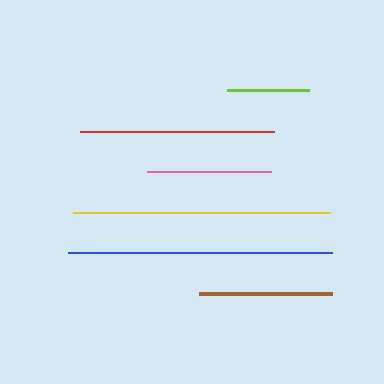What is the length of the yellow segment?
The yellow segment is approximately 257 pixels long.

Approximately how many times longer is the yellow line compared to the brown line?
The yellow line is approximately 1.9 times the length of the brown line.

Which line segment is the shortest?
The lime line is the shortest at approximately 82 pixels.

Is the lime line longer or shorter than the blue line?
The blue line is longer than the lime line.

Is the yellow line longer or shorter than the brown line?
The yellow line is longer than the brown line.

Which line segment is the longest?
The blue line is the longest at approximately 263 pixels.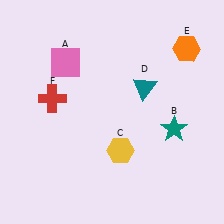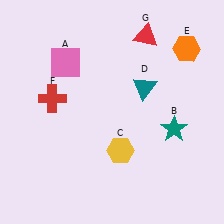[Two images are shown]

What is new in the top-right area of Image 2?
A red triangle (G) was added in the top-right area of Image 2.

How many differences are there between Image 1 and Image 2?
There is 1 difference between the two images.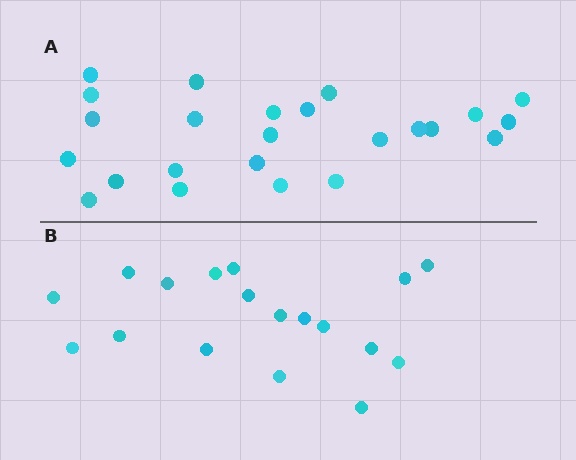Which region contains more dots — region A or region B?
Region A (the top region) has more dots.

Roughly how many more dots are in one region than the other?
Region A has about 6 more dots than region B.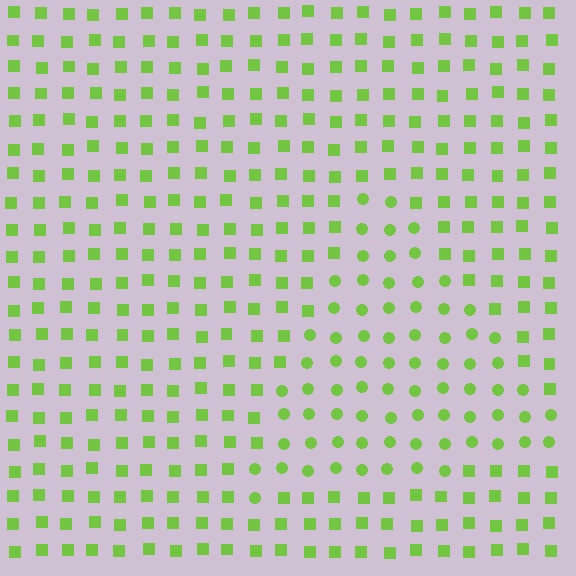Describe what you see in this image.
The image is filled with small lime elements arranged in a uniform grid. A triangle-shaped region contains circles, while the surrounding area contains squares. The boundary is defined purely by the change in element shape.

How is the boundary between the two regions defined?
The boundary is defined by a change in element shape: circles inside vs. squares outside. All elements share the same color and spacing.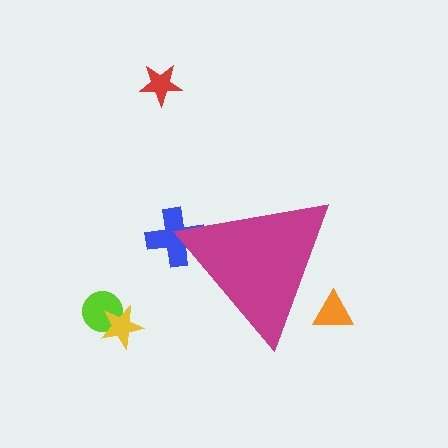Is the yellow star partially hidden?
No, the yellow star is fully visible.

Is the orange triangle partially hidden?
Yes, the orange triangle is partially hidden behind the magenta triangle.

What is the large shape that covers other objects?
A magenta triangle.